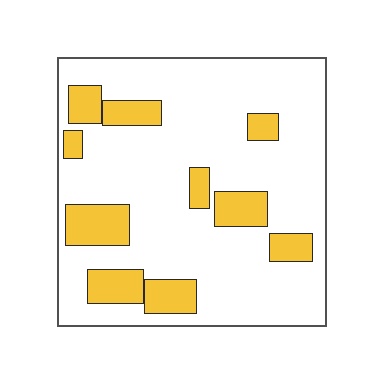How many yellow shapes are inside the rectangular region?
10.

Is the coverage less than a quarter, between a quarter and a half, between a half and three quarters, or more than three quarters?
Less than a quarter.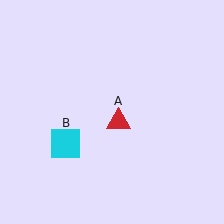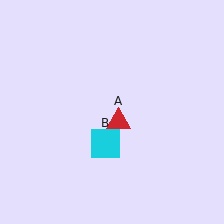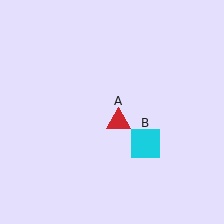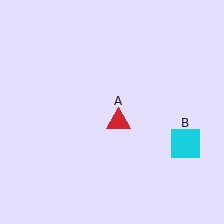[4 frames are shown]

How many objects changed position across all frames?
1 object changed position: cyan square (object B).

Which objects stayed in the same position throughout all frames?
Red triangle (object A) remained stationary.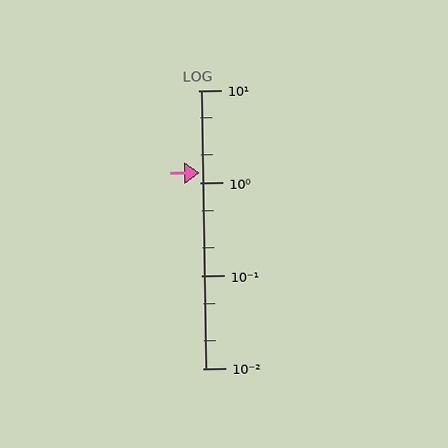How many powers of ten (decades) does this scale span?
The scale spans 3 decades, from 0.01 to 10.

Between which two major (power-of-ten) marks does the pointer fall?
The pointer is between 1 and 10.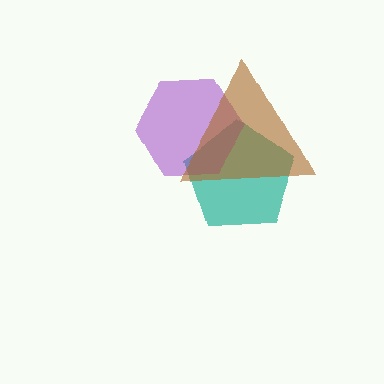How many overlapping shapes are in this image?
There are 3 overlapping shapes in the image.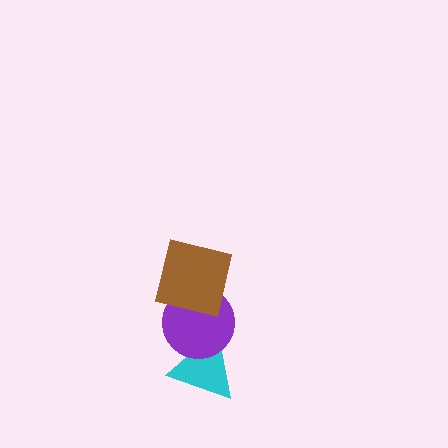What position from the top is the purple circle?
The purple circle is 2nd from the top.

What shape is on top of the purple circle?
The brown square is on top of the purple circle.